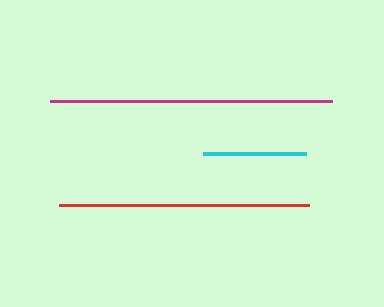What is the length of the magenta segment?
The magenta segment is approximately 282 pixels long.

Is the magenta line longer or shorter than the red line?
The magenta line is longer than the red line.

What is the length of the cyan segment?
The cyan segment is approximately 103 pixels long.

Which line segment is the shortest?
The cyan line is the shortest at approximately 103 pixels.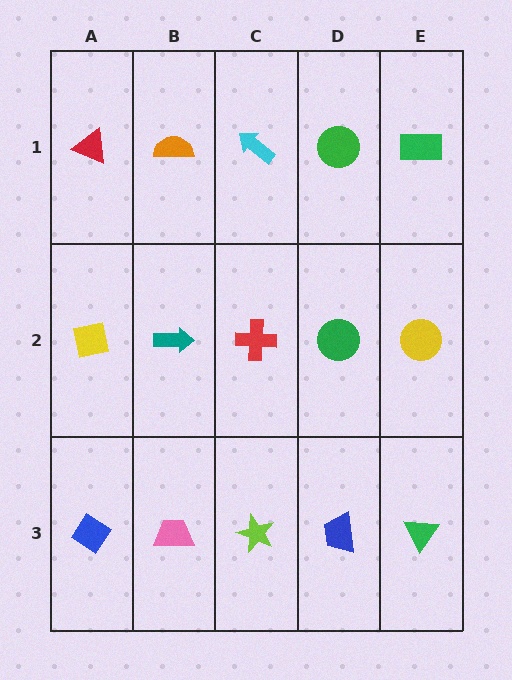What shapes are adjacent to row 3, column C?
A red cross (row 2, column C), a pink trapezoid (row 3, column B), a blue trapezoid (row 3, column D).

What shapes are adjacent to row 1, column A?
A yellow square (row 2, column A), an orange semicircle (row 1, column B).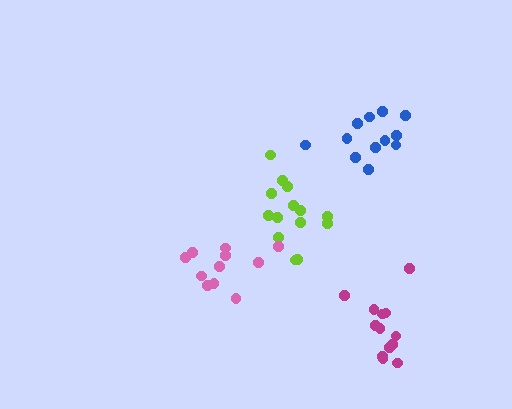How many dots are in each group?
Group 1: 13 dots, Group 2: 14 dots, Group 3: 12 dots, Group 4: 11 dots (50 total).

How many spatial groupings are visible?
There are 4 spatial groupings.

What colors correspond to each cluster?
The clusters are colored: magenta, lime, blue, pink.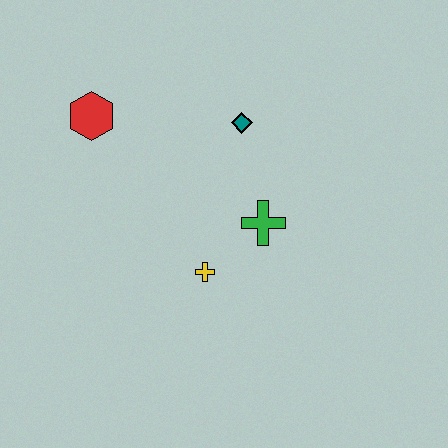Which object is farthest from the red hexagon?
The green cross is farthest from the red hexagon.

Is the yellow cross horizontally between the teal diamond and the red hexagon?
Yes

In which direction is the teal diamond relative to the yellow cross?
The teal diamond is above the yellow cross.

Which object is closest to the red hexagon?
The teal diamond is closest to the red hexagon.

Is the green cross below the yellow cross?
No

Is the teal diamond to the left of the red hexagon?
No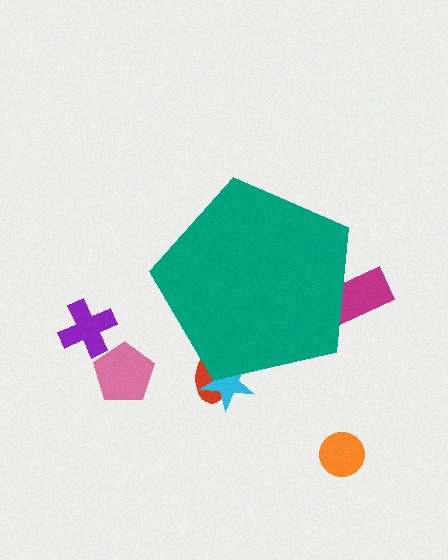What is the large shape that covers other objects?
A teal pentagon.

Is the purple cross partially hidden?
No, the purple cross is fully visible.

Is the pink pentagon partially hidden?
No, the pink pentagon is fully visible.